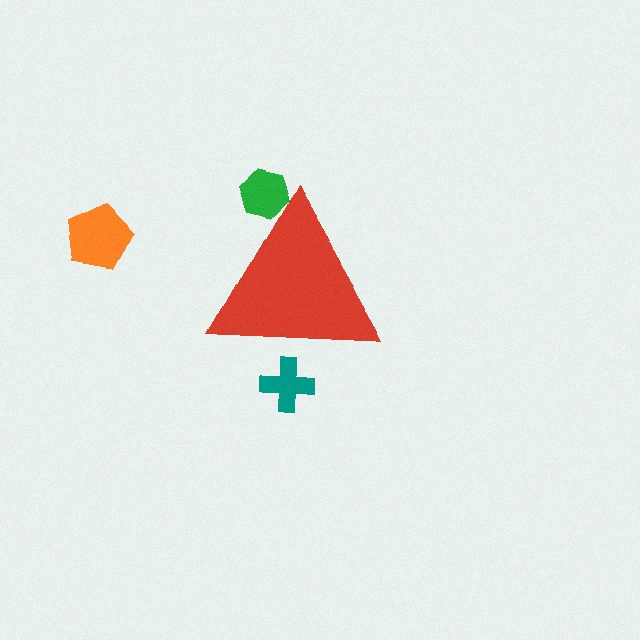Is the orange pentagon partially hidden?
No, the orange pentagon is fully visible.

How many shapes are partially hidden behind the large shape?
2 shapes are partially hidden.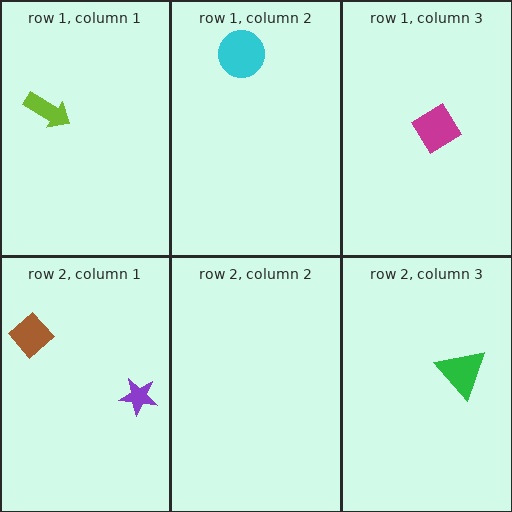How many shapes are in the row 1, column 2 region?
1.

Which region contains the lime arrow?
The row 1, column 1 region.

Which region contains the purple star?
The row 2, column 1 region.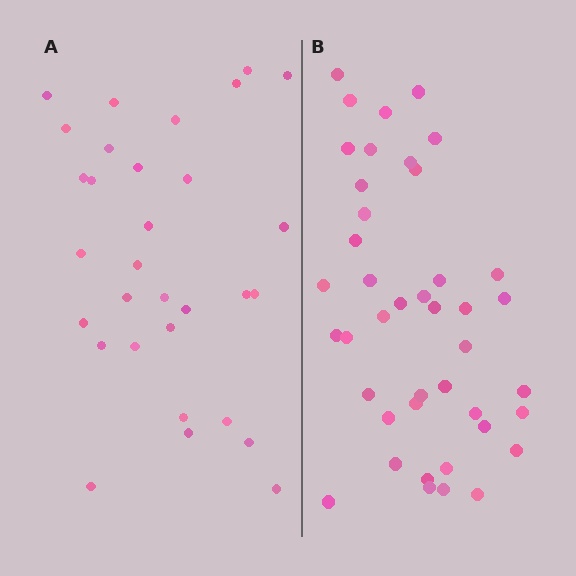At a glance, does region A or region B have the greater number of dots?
Region B (the right region) has more dots.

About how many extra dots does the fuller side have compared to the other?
Region B has roughly 12 or so more dots than region A.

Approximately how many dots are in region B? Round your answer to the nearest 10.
About 40 dots. (The exact count is 42, which rounds to 40.)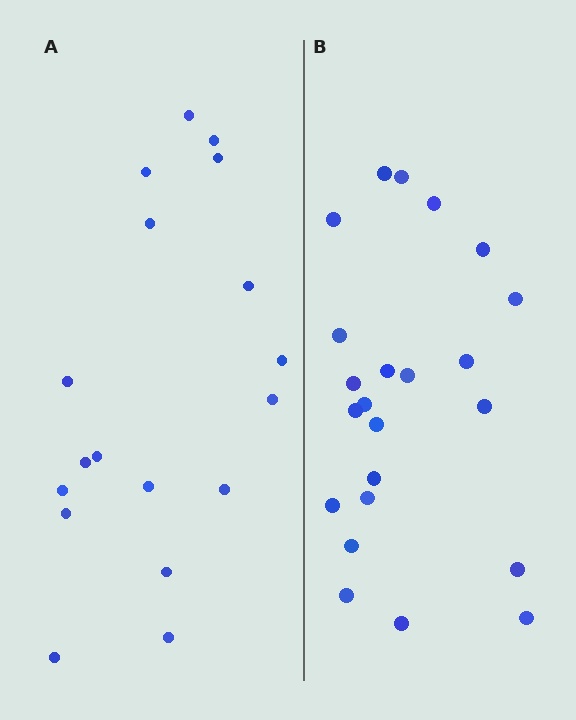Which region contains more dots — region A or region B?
Region B (the right region) has more dots.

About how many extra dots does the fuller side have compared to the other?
Region B has about 5 more dots than region A.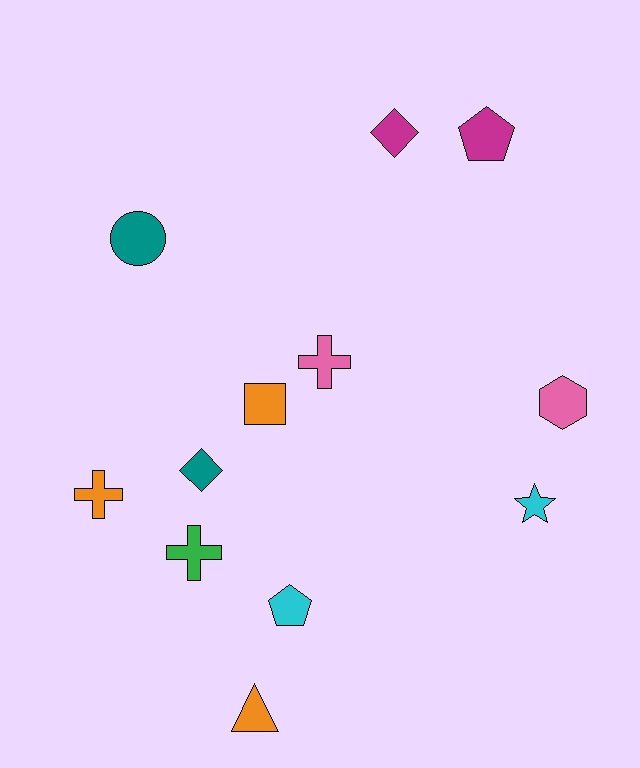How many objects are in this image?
There are 12 objects.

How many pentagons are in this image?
There are 2 pentagons.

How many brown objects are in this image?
There are no brown objects.